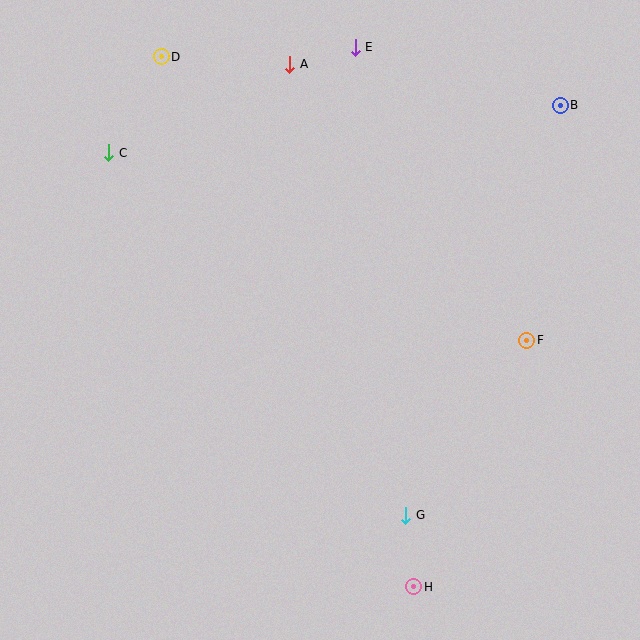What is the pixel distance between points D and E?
The distance between D and E is 194 pixels.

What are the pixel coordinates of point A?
Point A is at (290, 64).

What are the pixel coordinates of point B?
Point B is at (560, 105).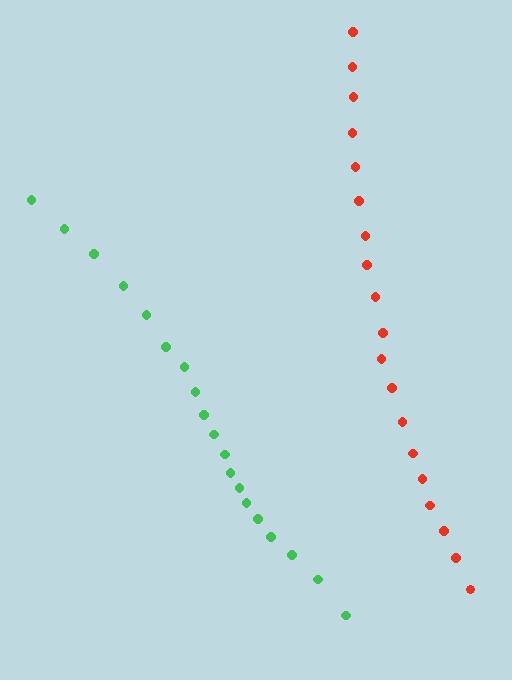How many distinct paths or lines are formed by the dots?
There are 2 distinct paths.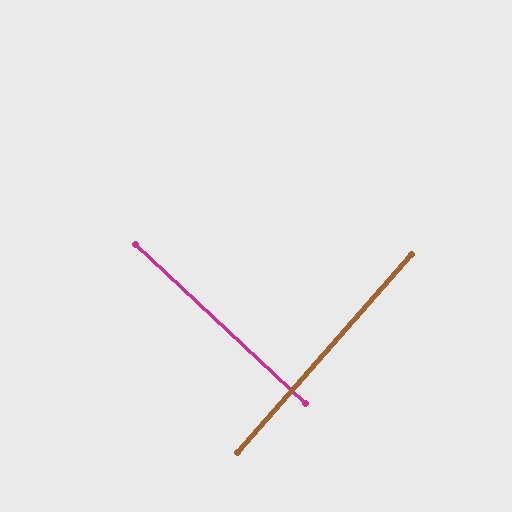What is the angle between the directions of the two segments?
Approximately 88 degrees.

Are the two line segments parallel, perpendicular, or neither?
Perpendicular — they meet at approximately 88°.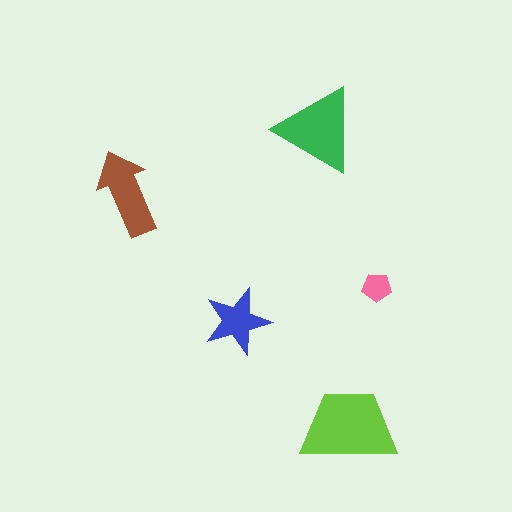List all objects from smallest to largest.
The pink pentagon, the blue star, the brown arrow, the green triangle, the lime trapezoid.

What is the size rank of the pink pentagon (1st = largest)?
5th.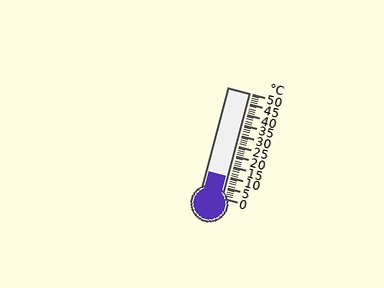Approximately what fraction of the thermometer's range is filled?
The thermometer is filled to approximately 20% of its range.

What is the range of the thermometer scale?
The thermometer scale ranges from 0°C to 50°C.